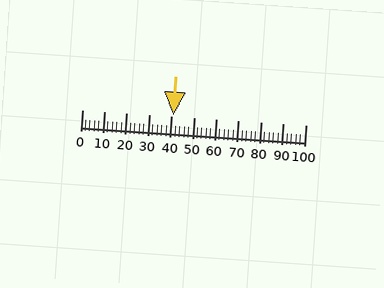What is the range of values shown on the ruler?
The ruler shows values from 0 to 100.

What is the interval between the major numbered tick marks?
The major tick marks are spaced 10 units apart.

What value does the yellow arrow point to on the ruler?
The yellow arrow points to approximately 41.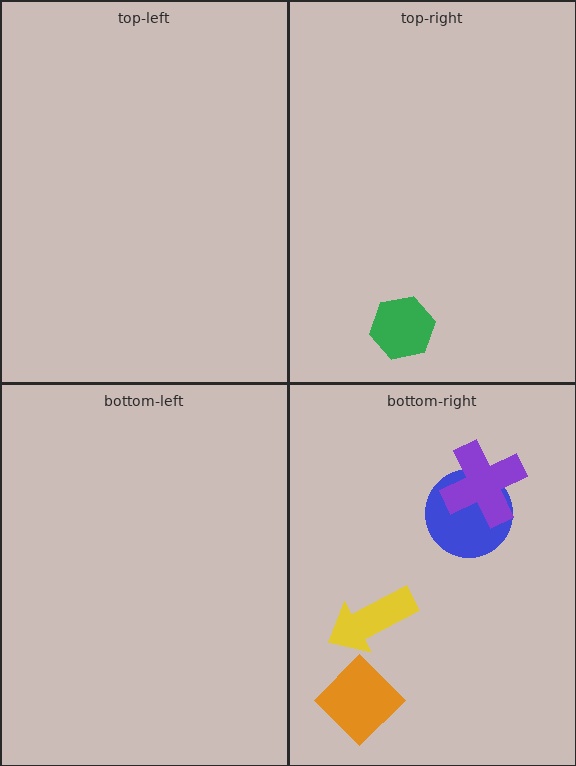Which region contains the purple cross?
The bottom-right region.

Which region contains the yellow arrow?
The bottom-right region.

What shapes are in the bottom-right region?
The blue circle, the purple cross, the yellow arrow, the orange diamond.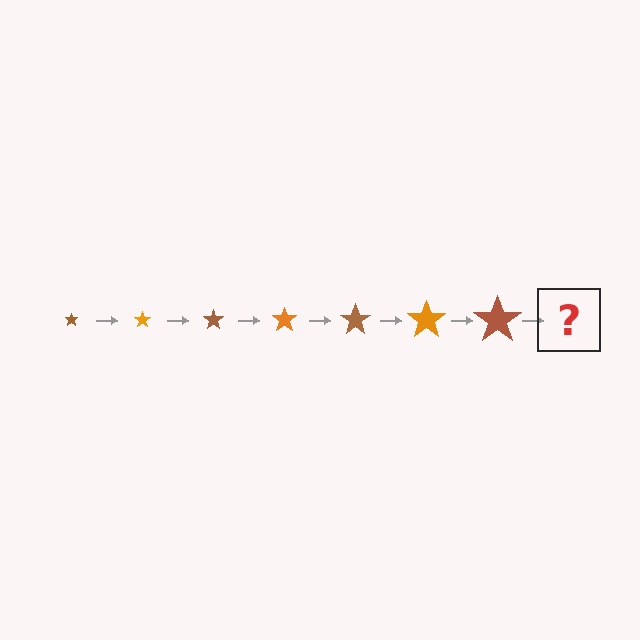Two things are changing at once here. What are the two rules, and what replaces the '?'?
The two rules are that the star grows larger each step and the color cycles through brown and orange. The '?' should be an orange star, larger than the previous one.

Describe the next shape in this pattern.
It should be an orange star, larger than the previous one.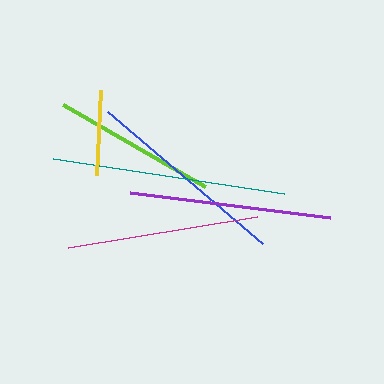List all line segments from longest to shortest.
From longest to shortest: teal, blue, purple, magenta, lime, yellow.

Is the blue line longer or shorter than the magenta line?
The blue line is longer than the magenta line.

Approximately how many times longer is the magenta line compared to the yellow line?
The magenta line is approximately 2.3 times the length of the yellow line.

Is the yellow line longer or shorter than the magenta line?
The magenta line is longer than the yellow line.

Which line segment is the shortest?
The yellow line is the shortest at approximately 84 pixels.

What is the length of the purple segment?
The purple segment is approximately 201 pixels long.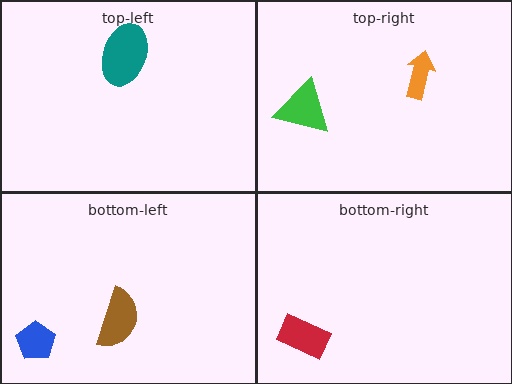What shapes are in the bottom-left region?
The blue pentagon, the brown semicircle.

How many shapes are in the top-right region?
2.